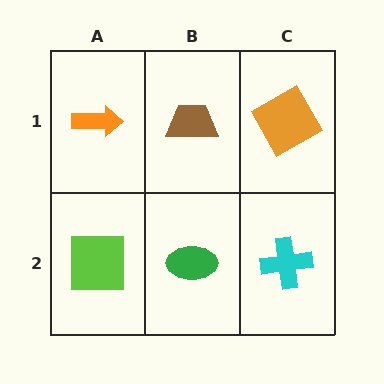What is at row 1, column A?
An orange arrow.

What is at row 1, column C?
An orange square.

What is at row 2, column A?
A lime square.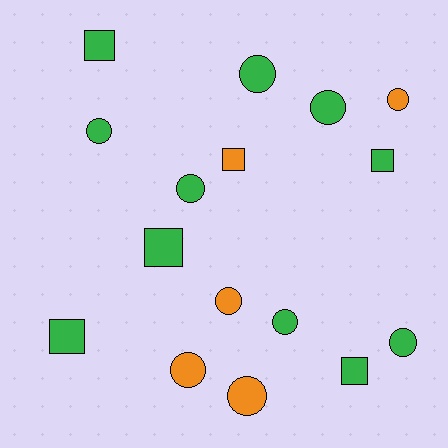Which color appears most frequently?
Green, with 11 objects.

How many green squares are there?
There are 5 green squares.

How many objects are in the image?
There are 16 objects.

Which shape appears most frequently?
Circle, with 10 objects.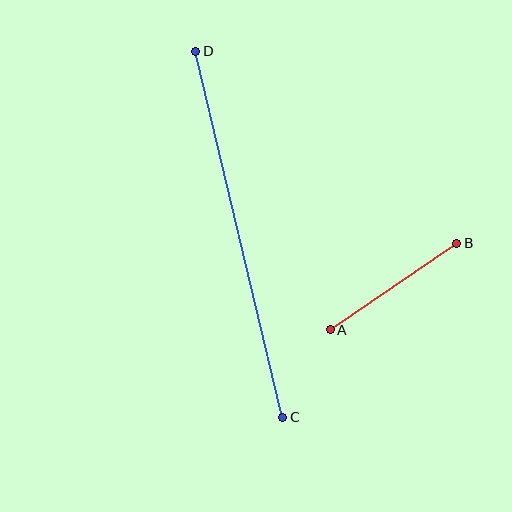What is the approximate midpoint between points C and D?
The midpoint is at approximately (239, 234) pixels.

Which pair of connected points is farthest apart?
Points C and D are farthest apart.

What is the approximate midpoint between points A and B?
The midpoint is at approximately (394, 286) pixels.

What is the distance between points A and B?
The distance is approximately 153 pixels.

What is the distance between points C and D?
The distance is approximately 376 pixels.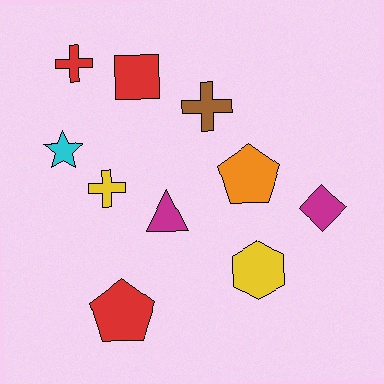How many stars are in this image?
There is 1 star.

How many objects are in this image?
There are 10 objects.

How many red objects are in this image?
There are 3 red objects.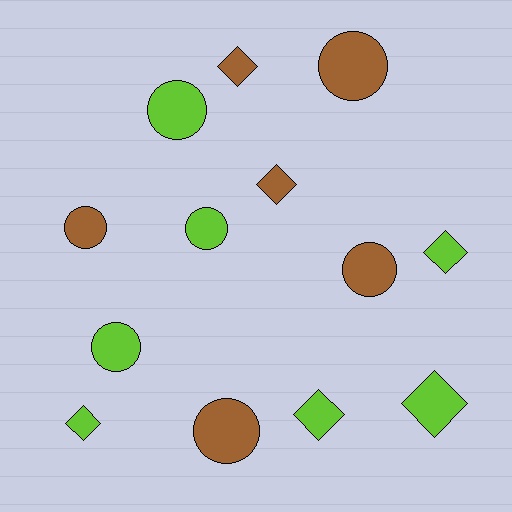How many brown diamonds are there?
There are 2 brown diamonds.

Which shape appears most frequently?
Circle, with 7 objects.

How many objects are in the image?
There are 13 objects.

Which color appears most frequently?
Lime, with 7 objects.